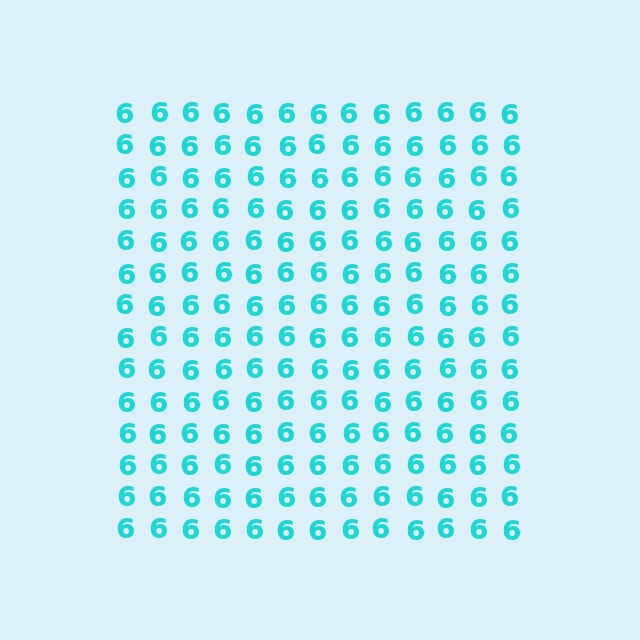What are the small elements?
The small elements are digit 6's.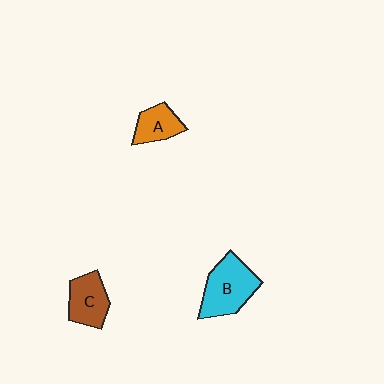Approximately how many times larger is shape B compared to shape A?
Approximately 1.8 times.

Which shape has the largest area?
Shape B (cyan).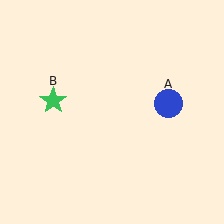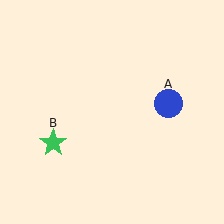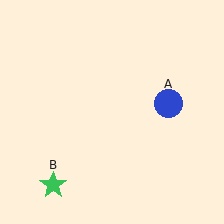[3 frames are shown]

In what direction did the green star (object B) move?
The green star (object B) moved down.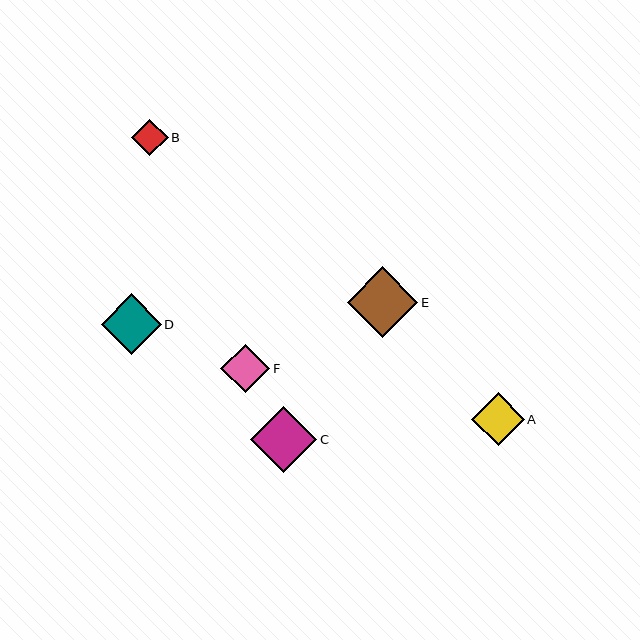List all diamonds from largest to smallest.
From largest to smallest: E, C, D, A, F, B.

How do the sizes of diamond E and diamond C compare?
Diamond E and diamond C are approximately the same size.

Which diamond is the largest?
Diamond E is the largest with a size of approximately 71 pixels.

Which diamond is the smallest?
Diamond B is the smallest with a size of approximately 37 pixels.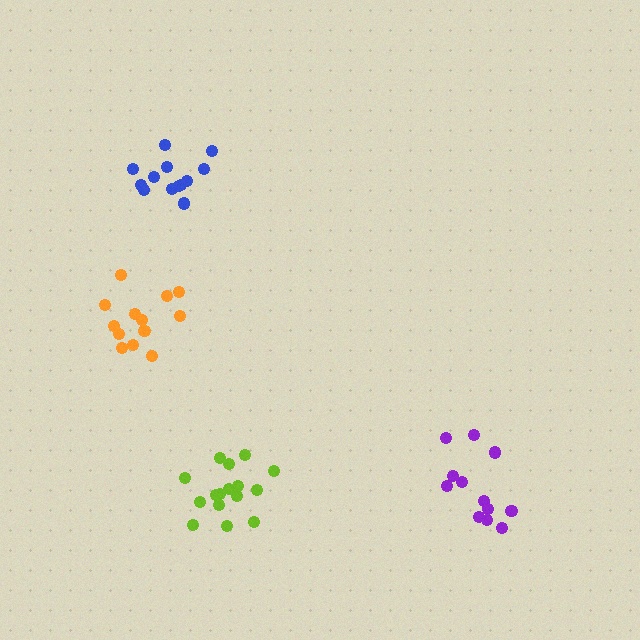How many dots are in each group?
Group 1: 16 dots, Group 2: 13 dots, Group 3: 13 dots, Group 4: 12 dots (54 total).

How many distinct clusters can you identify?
There are 4 distinct clusters.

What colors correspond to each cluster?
The clusters are colored: lime, orange, blue, purple.